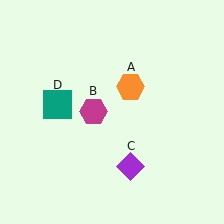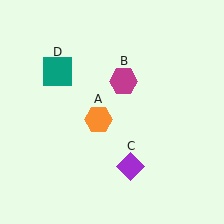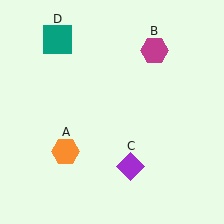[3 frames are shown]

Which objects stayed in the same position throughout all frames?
Purple diamond (object C) remained stationary.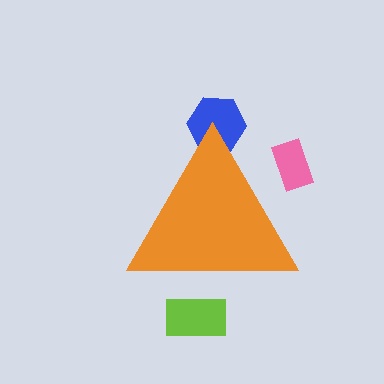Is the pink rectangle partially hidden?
Yes, the pink rectangle is partially hidden behind the orange triangle.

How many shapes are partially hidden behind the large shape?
3 shapes are partially hidden.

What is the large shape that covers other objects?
An orange triangle.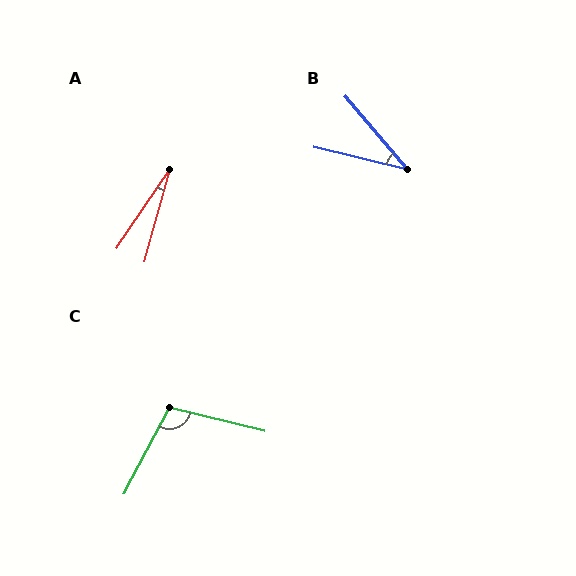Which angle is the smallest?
A, at approximately 18 degrees.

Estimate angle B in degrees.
Approximately 36 degrees.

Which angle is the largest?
C, at approximately 104 degrees.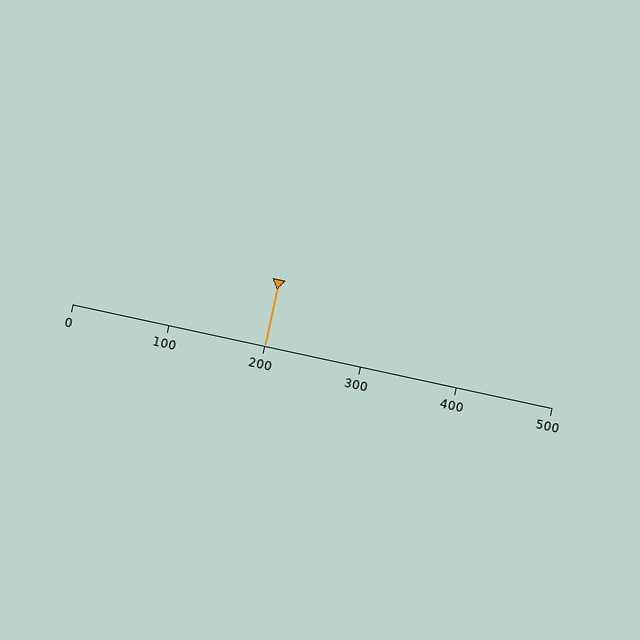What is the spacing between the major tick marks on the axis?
The major ticks are spaced 100 apart.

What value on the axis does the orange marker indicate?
The marker indicates approximately 200.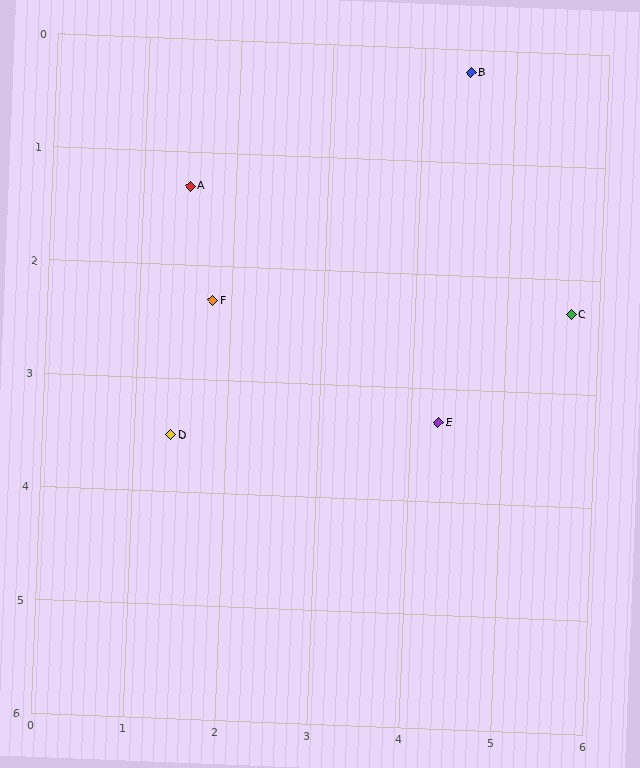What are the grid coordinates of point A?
Point A is at approximately (1.5, 1.3).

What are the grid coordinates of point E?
Point E is at approximately (4.3, 3.3).